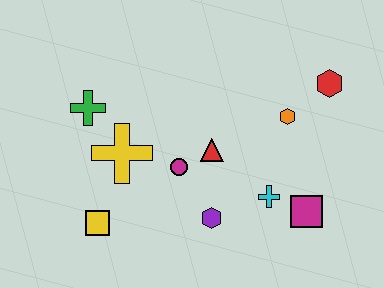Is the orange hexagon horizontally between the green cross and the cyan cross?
No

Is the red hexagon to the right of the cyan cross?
Yes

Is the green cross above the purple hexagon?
Yes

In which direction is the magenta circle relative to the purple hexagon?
The magenta circle is above the purple hexagon.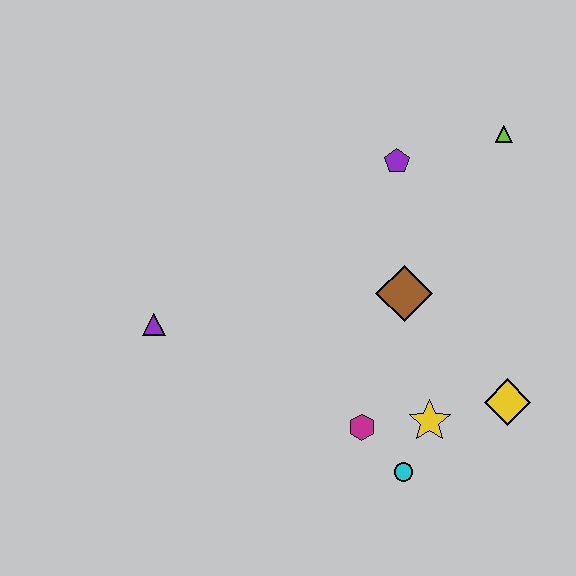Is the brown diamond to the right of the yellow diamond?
No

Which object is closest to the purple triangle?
The magenta hexagon is closest to the purple triangle.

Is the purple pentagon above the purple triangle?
Yes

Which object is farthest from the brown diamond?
The purple triangle is farthest from the brown diamond.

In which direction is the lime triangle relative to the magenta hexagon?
The lime triangle is above the magenta hexagon.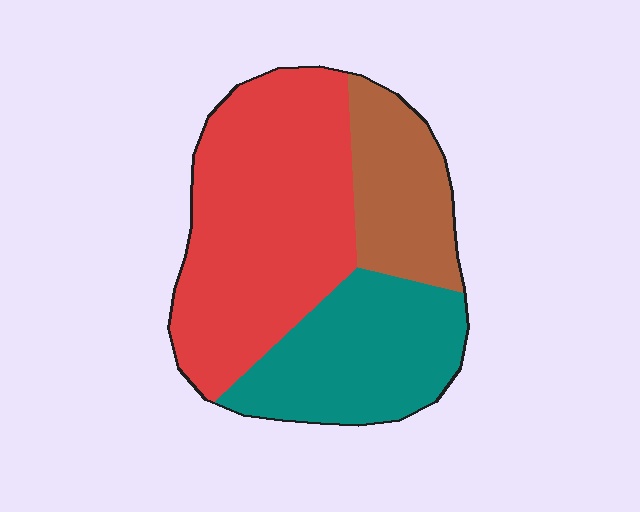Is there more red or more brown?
Red.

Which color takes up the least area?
Brown, at roughly 20%.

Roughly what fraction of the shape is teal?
Teal covers 30% of the shape.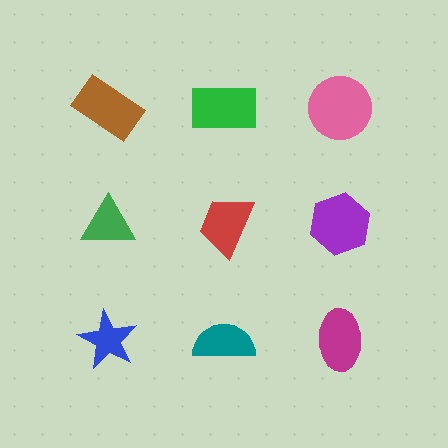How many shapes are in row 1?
3 shapes.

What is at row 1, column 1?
A brown rectangle.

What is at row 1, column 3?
A pink circle.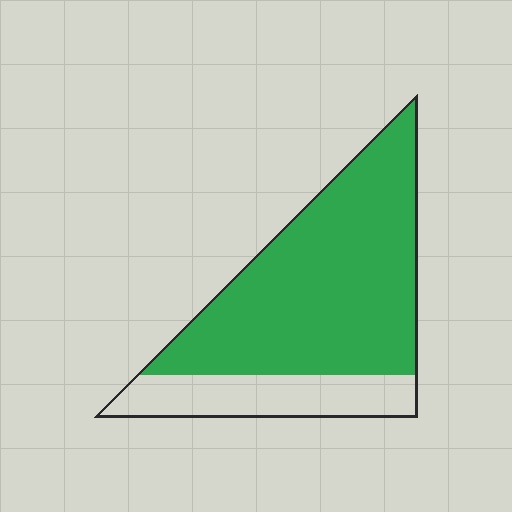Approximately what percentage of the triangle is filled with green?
Approximately 75%.